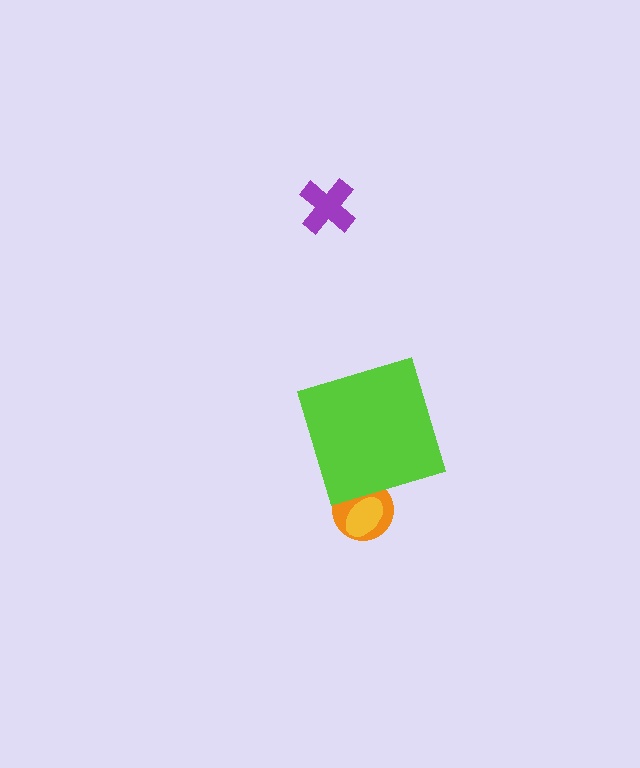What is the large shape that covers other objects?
A lime diamond.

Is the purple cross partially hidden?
No, the purple cross is fully visible.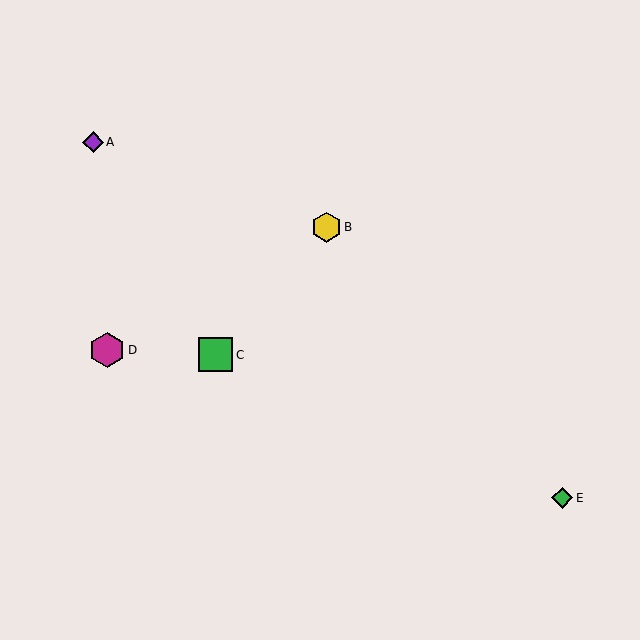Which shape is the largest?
The magenta hexagon (labeled D) is the largest.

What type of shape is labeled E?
Shape E is a green diamond.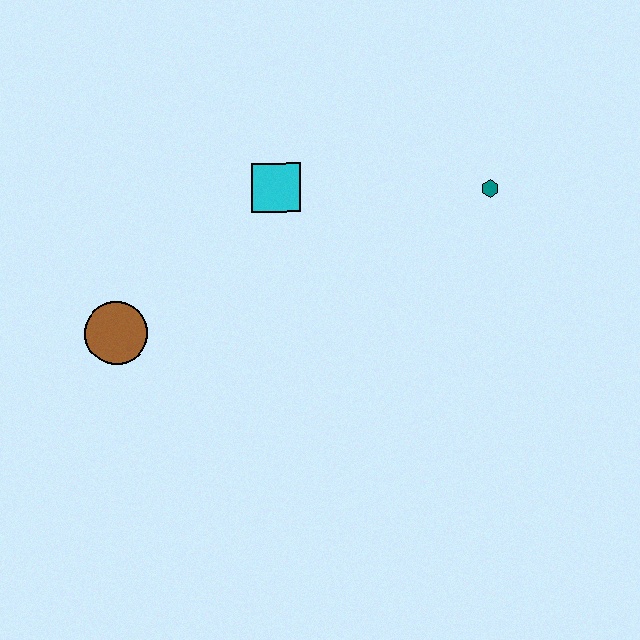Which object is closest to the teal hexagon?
The cyan square is closest to the teal hexagon.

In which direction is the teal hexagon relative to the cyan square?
The teal hexagon is to the right of the cyan square.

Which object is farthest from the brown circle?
The teal hexagon is farthest from the brown circle.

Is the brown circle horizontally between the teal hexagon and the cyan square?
No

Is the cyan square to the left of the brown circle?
No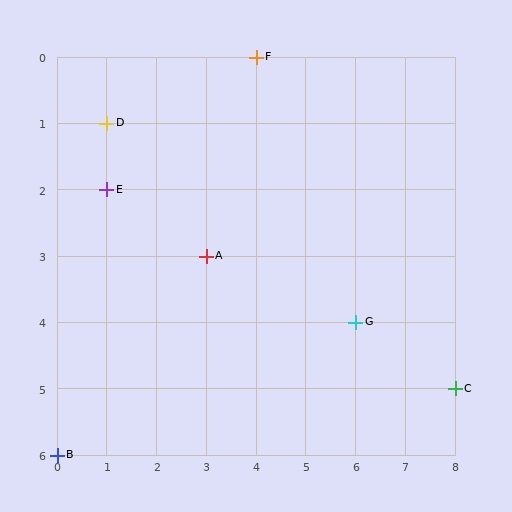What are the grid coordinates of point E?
Point E is at grid coordinates (1, 2).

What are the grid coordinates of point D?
Point D is at grid coordinates (1, 1).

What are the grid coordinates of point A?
Point A is at grid coordinates (3, 3).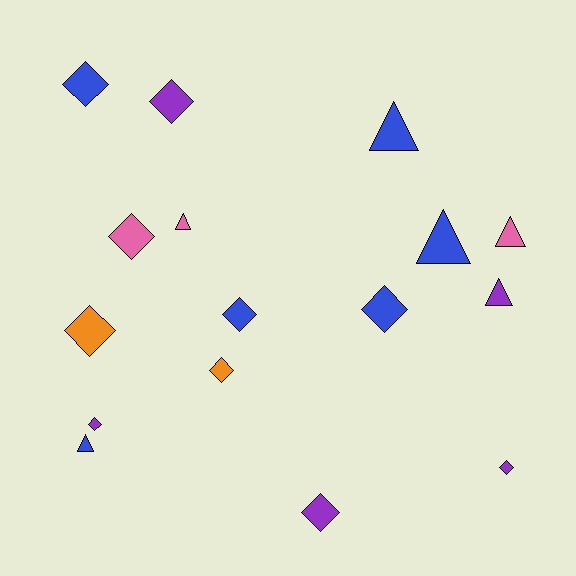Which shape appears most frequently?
Diamond, with 10 objects.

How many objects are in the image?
There are 16 objects.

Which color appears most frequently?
Blue, with 6 objects.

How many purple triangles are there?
There is 1 purple triangle.